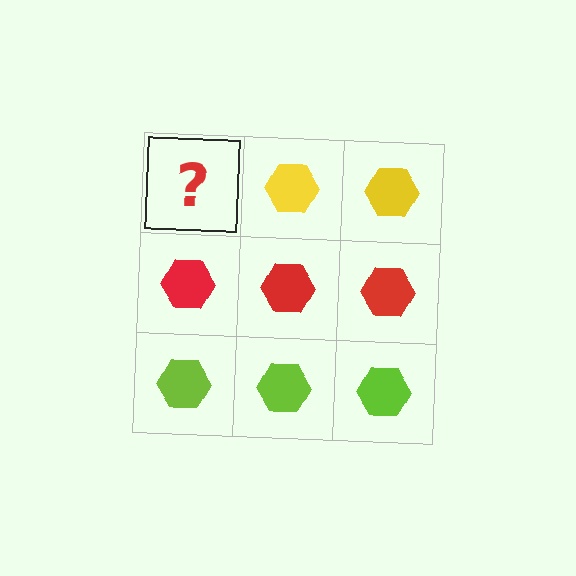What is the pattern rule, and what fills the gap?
The rule is that each row has a consistent color. The gap should be filled with a yellow hexagon.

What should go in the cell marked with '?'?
The missing cell should contain a yellow hexagon.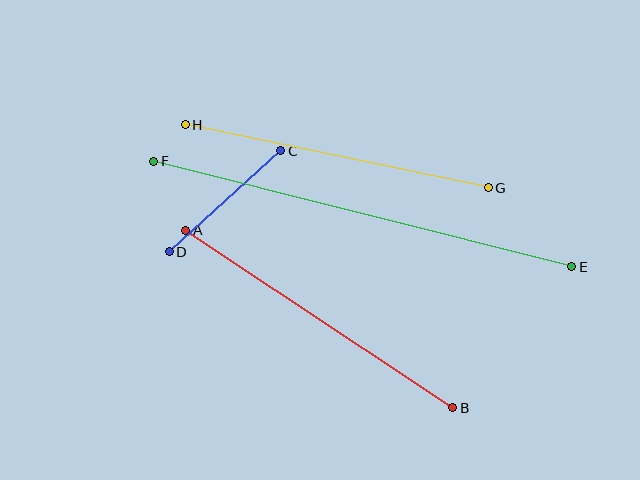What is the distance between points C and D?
The distance is approximately 151 pixels.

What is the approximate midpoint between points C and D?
The midpoint is at approximately (225, 201) pixels.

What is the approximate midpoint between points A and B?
The midpoint is at approximately (319, 319) pixels.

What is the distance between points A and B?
The distance is approximately 321 pixels.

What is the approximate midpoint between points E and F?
The midpoint is at approximately (363, 214) pixels.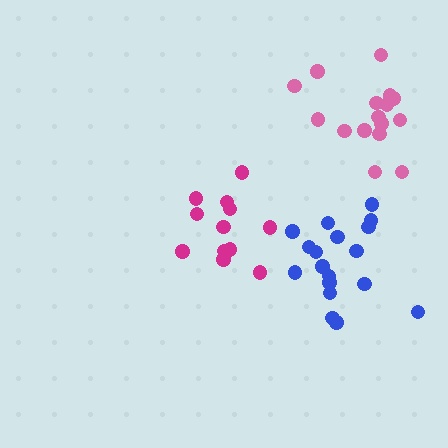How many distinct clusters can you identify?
There are 3 distinct clusters.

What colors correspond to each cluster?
The clusters are colored: magenta, blue, pink.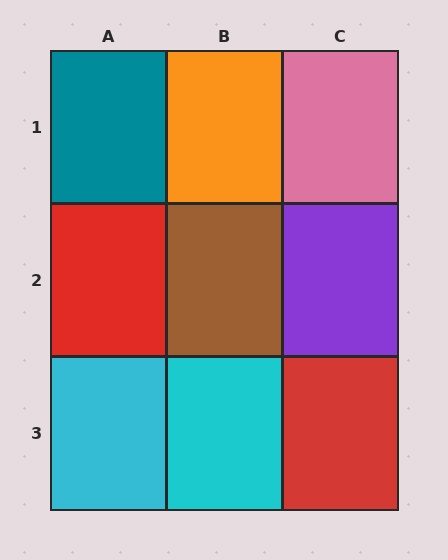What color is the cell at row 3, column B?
Cyan.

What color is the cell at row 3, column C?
Red.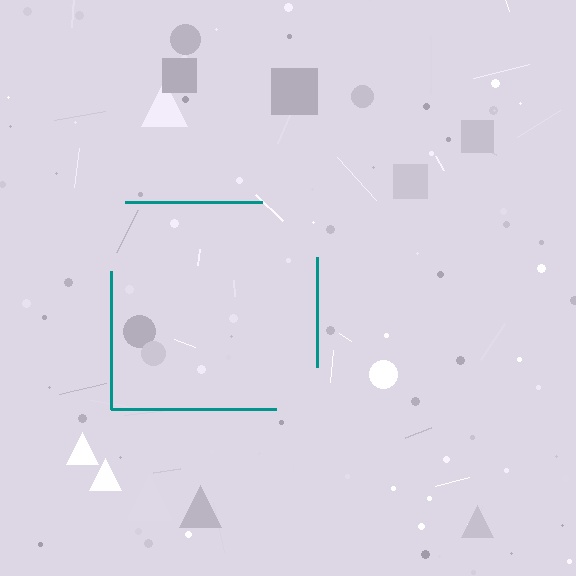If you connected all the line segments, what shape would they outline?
They would outline a square.